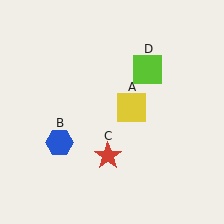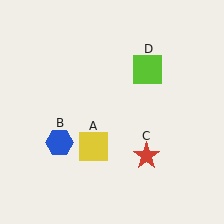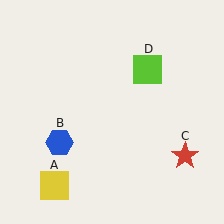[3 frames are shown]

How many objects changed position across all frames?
2 objects changed position: yellow square (object A), red star (object C).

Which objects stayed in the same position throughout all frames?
Blue hexagon (object B) and lime square (object D) remained stationary.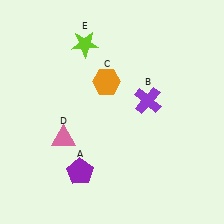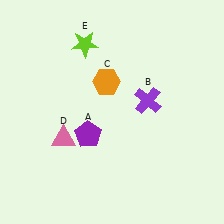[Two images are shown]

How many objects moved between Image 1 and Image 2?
1 object moved between the two images.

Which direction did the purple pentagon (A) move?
The purple pentagon (A) moved up.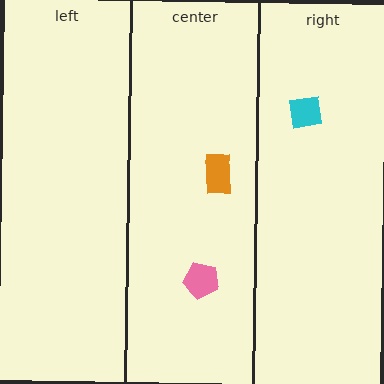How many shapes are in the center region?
2.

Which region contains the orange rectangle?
The center region.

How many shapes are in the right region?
1.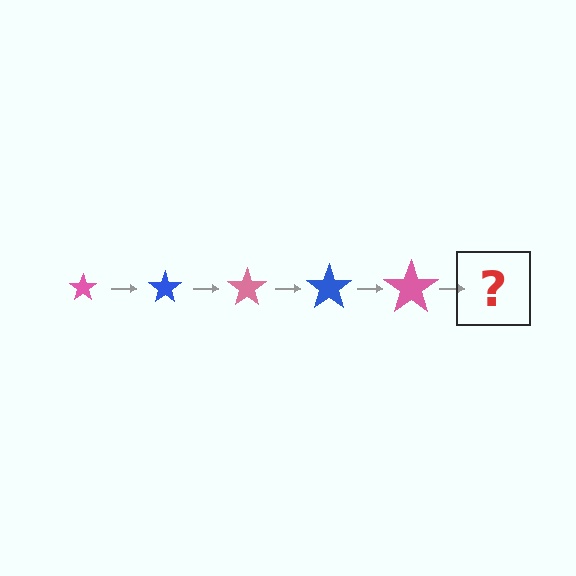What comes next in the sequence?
The next element should be a blue star, larger than the previous one.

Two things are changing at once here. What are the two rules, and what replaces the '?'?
The two rules are that the star grows larger each step and the color cycles through pink and blue. The '?' should be a blue star, larger than the previous one.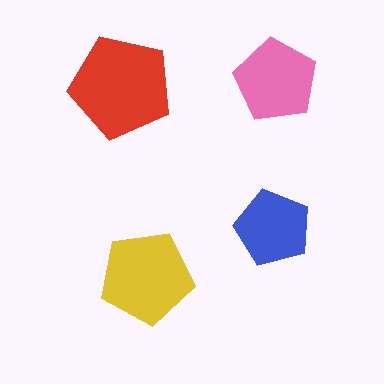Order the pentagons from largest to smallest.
the red one, the yellow one, the pink one, the blue one.